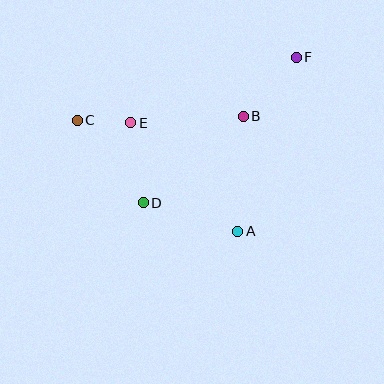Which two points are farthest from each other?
Points C and F are farthest from each other.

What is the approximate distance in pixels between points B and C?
The distance between B and C is approximately 166 pixels.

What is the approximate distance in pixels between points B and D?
The distance between B and D is approximately 132 pixels.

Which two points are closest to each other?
Points C and E are closest to each other.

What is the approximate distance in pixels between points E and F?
The distance between E and F is approximately 178 pixels.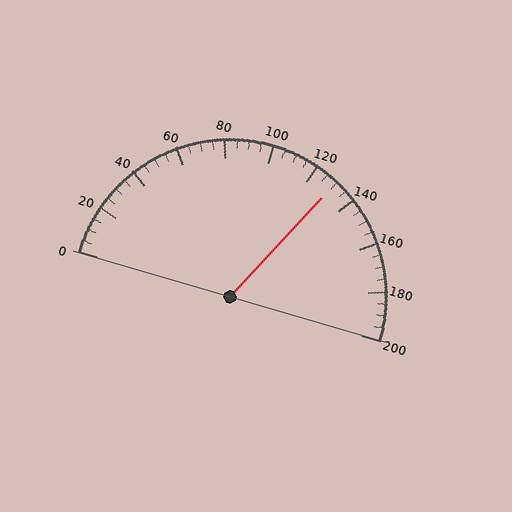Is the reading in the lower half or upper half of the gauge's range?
The reading is in the upper half of the range (0 to 200).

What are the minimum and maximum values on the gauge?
The gauge ranges from 0 to 200.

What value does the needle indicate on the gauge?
The needle indicates approximately 130.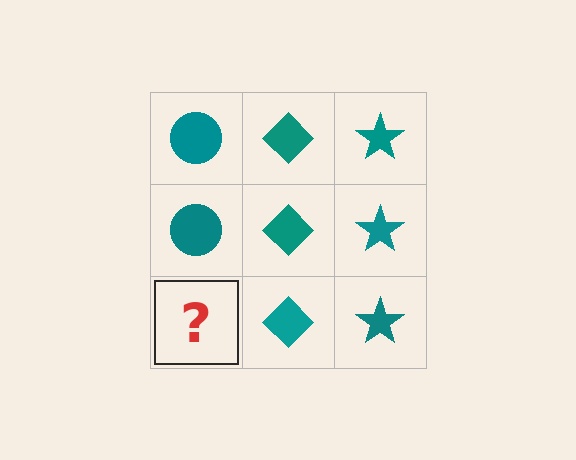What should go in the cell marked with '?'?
The missing cell should contain a teal circle.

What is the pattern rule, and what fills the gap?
The rule is that each column has a consistent shape. The gap should be filled with a teal circle.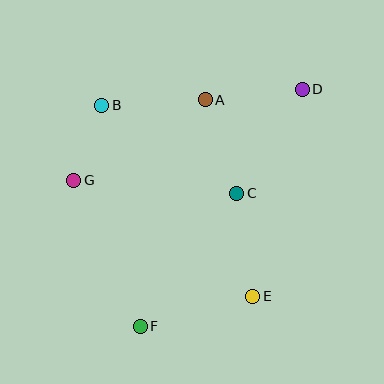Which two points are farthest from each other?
Points D and F are farthest from each other.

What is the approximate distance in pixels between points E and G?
The distance between E and G is approximately 213 pixels.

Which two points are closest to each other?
Points B and G are closest to each other.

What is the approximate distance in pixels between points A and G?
The distance between A and G is approximately 154 pixels.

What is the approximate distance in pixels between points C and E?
The distance between C and E is approximately 105 pixels.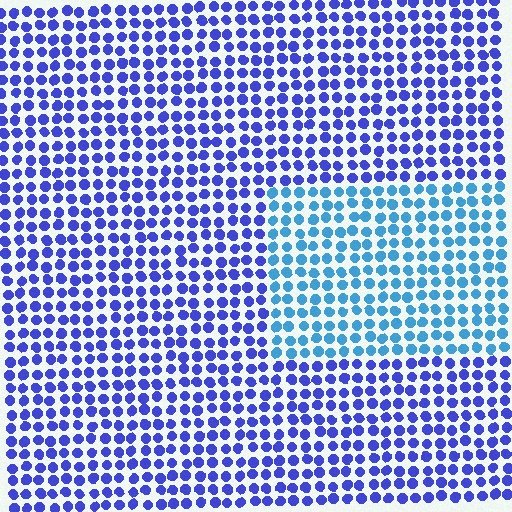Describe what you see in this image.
The image is filled with small blue elements in a uniform arrangement. A rectangle-shaped region is visible where the elements are tinted to a slightly different hue, forming a subtle color boundary.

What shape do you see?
I see a rectangle.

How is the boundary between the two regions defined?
The boundary is defined purely by a slight shift in hue (about 37 degrees). Spacing, size, and orientation are identical on both sides.